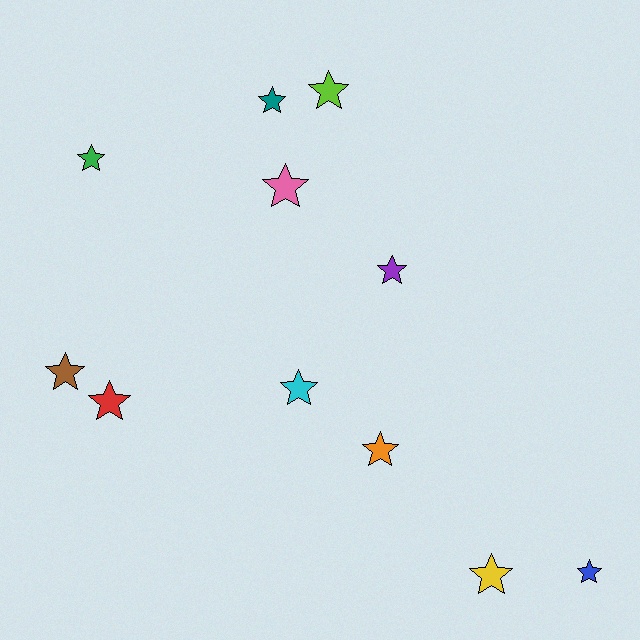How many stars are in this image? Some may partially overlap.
There are 11 stars.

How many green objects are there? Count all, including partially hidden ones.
There is 1 green object.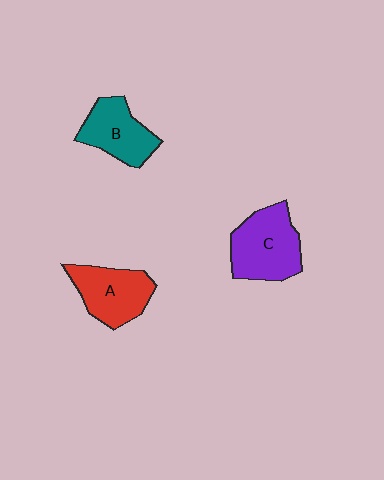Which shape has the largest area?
Shape C (purple).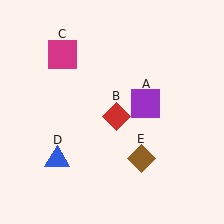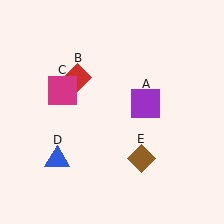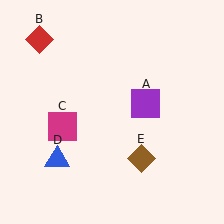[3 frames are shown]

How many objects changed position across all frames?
2 objects changed position: red diamond (object B), magenta square (object C).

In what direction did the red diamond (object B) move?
The red diamond (object B) moved up and to the left.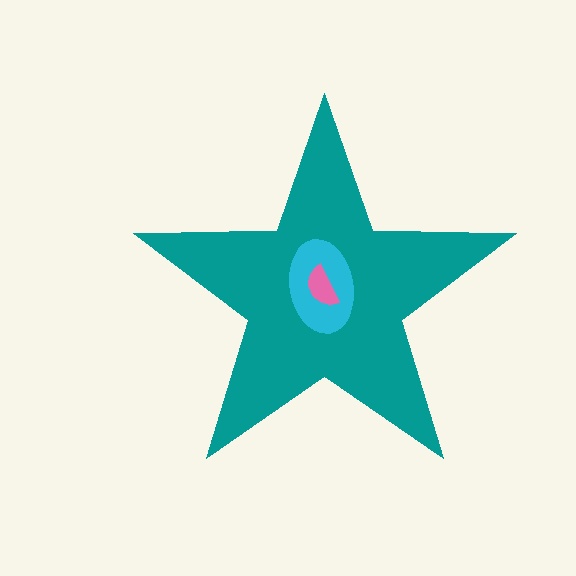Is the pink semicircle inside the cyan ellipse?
Yes.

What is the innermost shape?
The pink semicircle.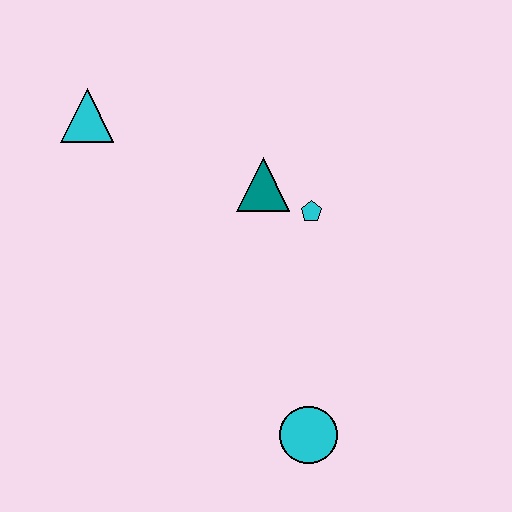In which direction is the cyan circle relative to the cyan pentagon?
The cyan circle is below the cyan pentagon.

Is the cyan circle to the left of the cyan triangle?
No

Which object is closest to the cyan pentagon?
The teal triangle is closest to the cyan pentagon.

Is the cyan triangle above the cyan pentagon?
Yes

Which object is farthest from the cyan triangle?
The cyan circle is farthest from the cyan triangle.